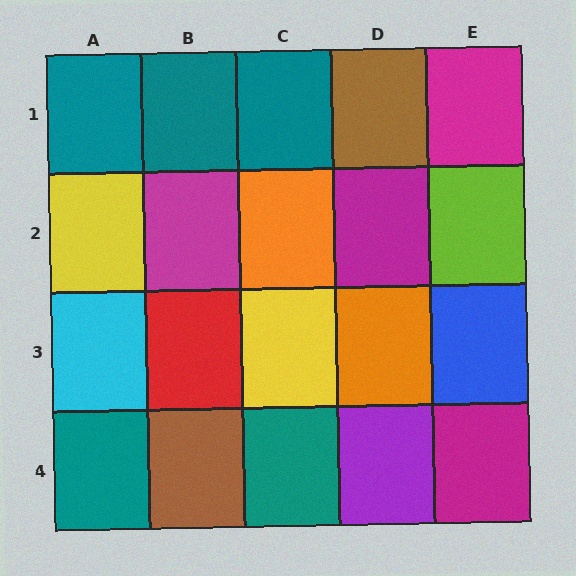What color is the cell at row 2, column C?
Orange.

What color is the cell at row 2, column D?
Magenta.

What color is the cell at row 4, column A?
Teal.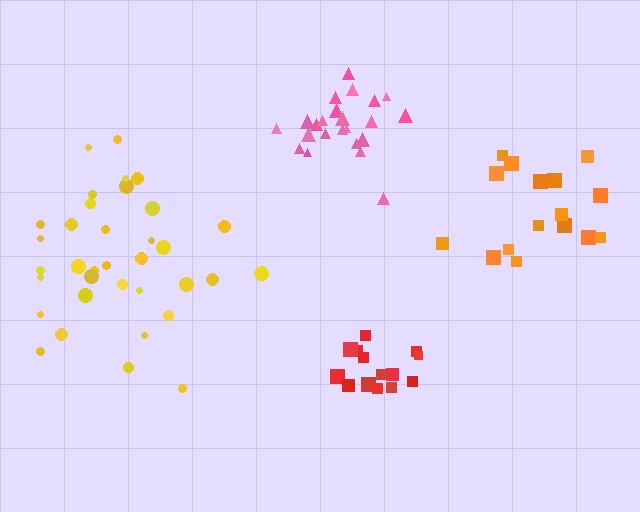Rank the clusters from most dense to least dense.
pink, red, orange, yellow.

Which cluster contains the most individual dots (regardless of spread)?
Yellow (35).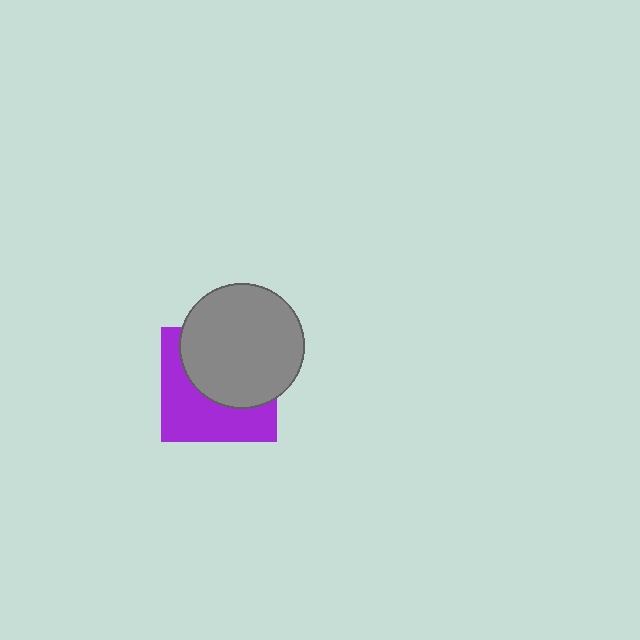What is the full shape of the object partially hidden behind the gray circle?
The partially hidden object is a purple square.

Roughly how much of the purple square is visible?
About half of it is visible (roughly 47%).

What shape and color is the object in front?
The object in front is a gray circle.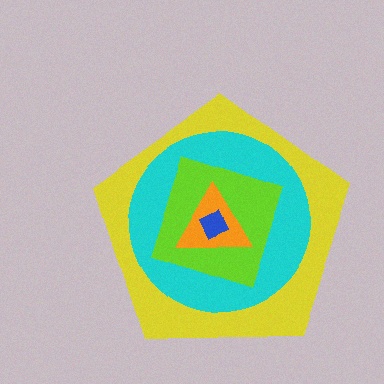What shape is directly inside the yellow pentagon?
The cyan circle.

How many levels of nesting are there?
5.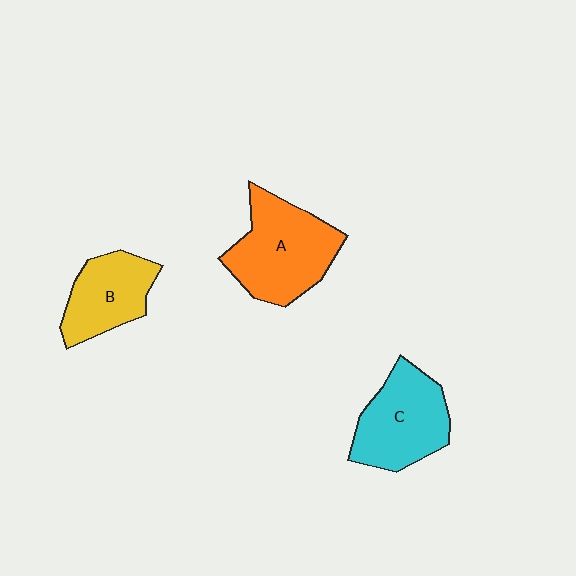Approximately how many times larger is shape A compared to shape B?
Approximately 1.4 times.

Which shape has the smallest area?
Shape B (yellow).